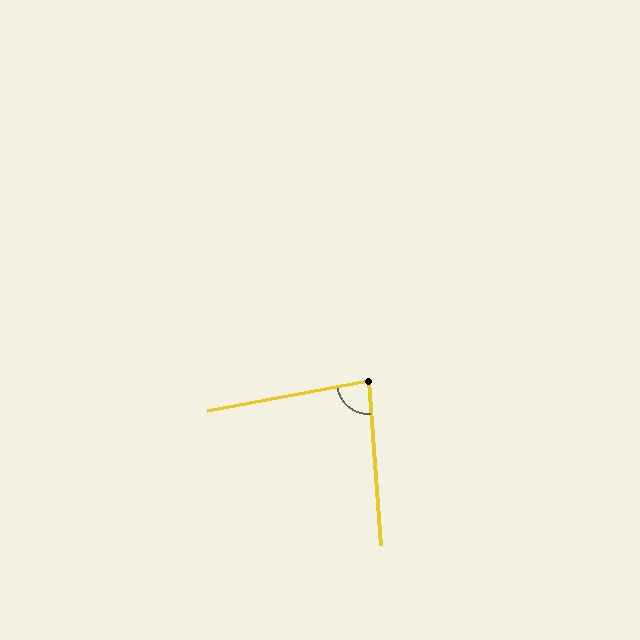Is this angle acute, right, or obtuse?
It is acute.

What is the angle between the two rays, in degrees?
Approximately 84 degrees.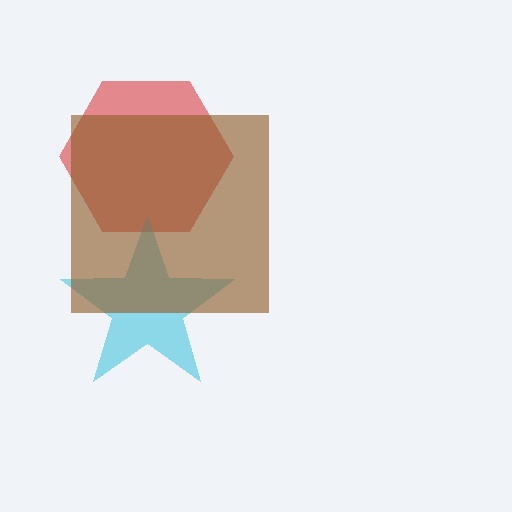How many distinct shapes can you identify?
There are 3 distinct shapes: a red hexagon, a cyan star, a brown square.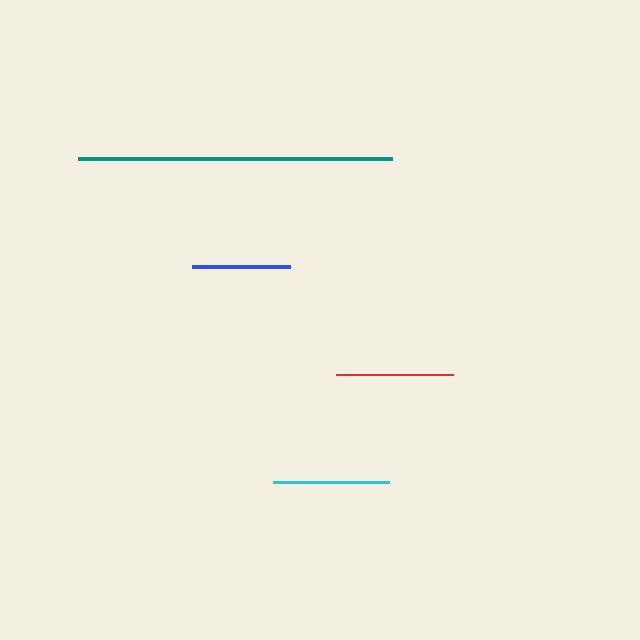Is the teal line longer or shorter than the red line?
The teal line is longer than the red line.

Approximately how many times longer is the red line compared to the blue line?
The red line is approximately 1.2 times the length of the blue line.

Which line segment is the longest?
The teal line is the longest at approximately 314 pixels.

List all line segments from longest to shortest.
From longest to shortest: teal, red, cyan, blue.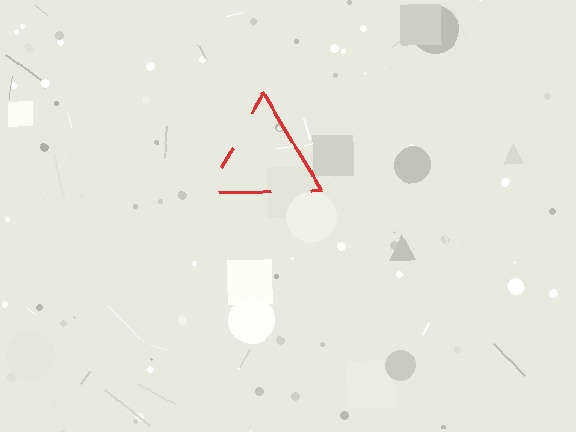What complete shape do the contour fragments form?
The contour fragments form a triangle.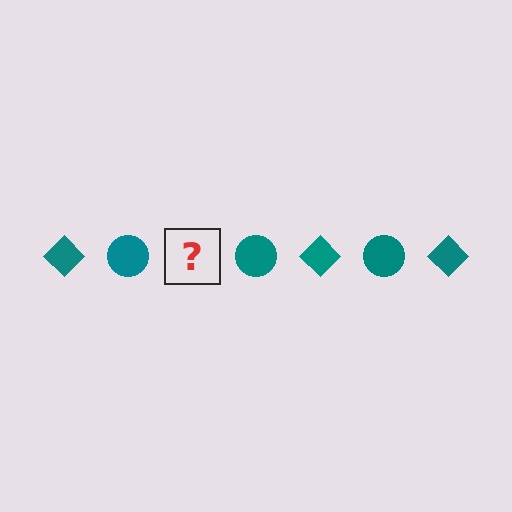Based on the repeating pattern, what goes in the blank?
The blank should be a teal diamond.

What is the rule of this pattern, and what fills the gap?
The rule is that the pattern cycles through diamond, circle shapes in teal. The gap should be filled with a teal diamond.